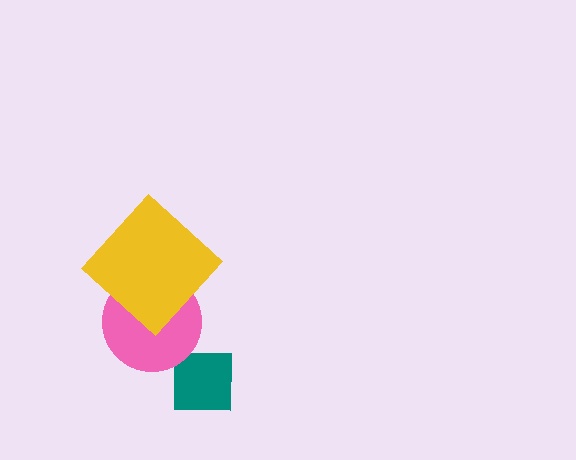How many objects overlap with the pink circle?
1 object overlaps with the pink circle.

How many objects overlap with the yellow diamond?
1 object overlaps with the yellow diamond.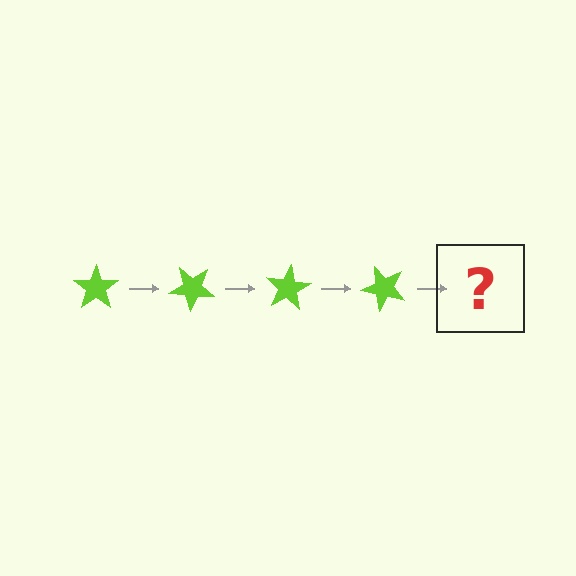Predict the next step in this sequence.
The next step is a lime star rotated 160 degrees.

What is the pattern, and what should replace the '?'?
The pattern is that the star rotates 40 degrees each step. The '?' should be a lime star rotated 160 degrees.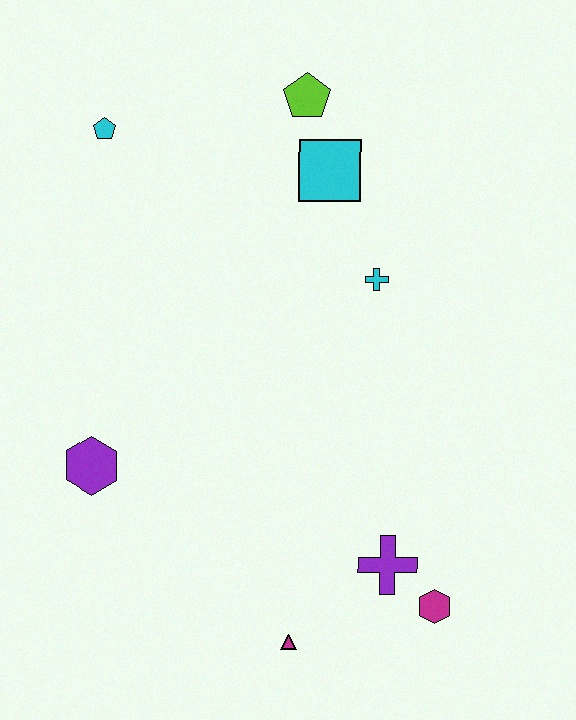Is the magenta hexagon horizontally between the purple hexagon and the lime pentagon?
No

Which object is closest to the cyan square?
The lime pentagon is closest to the cyan square.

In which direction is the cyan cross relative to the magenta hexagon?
The cyan cross is above the magenta hexagon.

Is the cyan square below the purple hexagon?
No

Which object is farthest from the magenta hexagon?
The cyan pentagon is farthest from the magenta hexagon.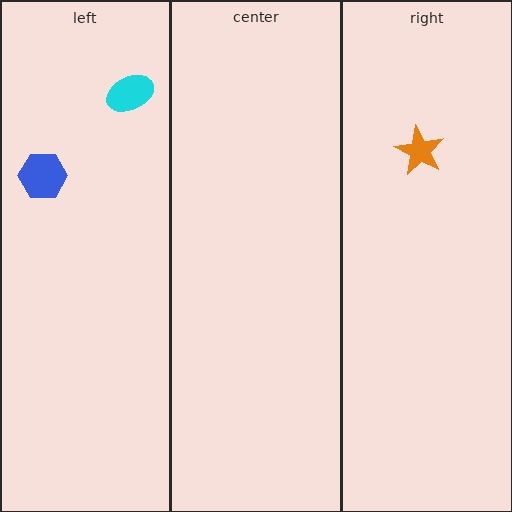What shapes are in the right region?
The orange star.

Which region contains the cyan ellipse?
The left region.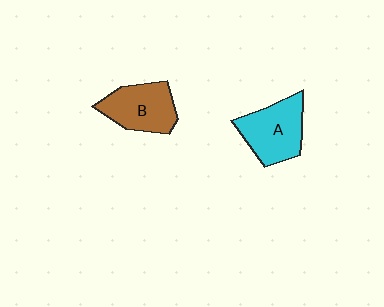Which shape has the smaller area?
Shape B (brown).